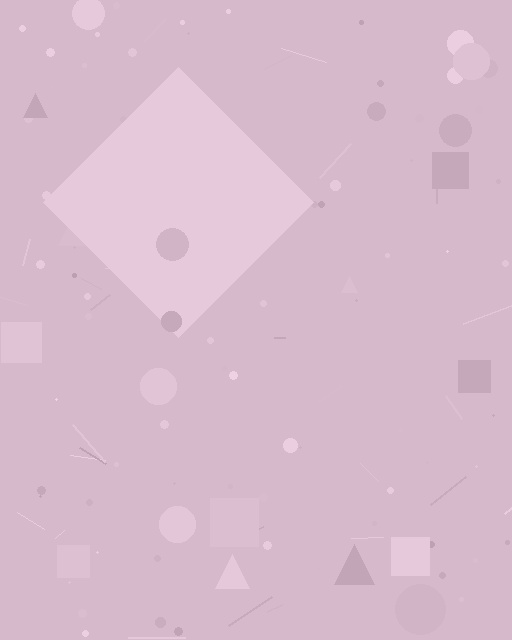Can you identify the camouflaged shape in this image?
The camouflaged shape is a diamond.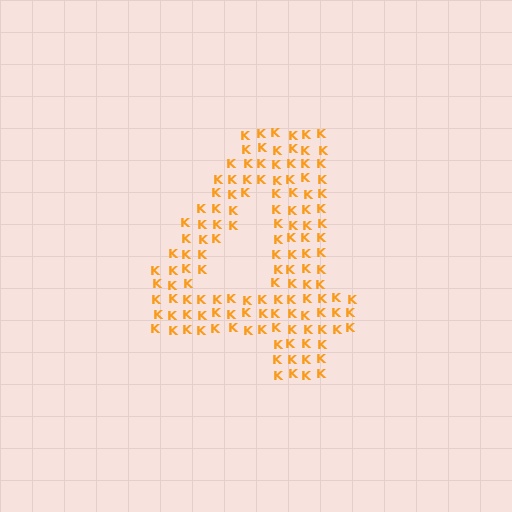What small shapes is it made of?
It is made of small letter K's.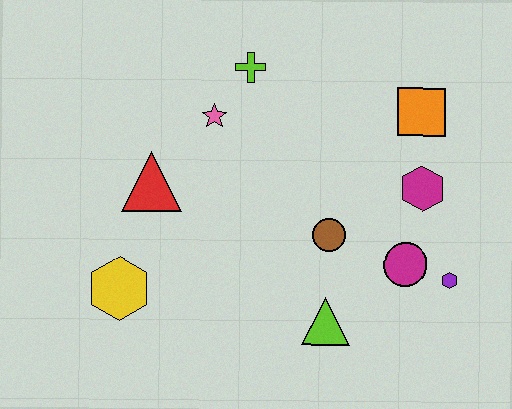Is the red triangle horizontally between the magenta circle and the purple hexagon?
No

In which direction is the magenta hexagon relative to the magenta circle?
The magenta hexagon is above the magenta circle.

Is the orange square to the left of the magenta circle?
No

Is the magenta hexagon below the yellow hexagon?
No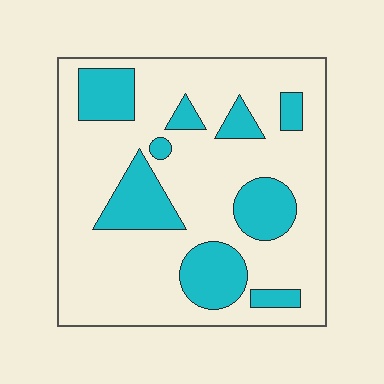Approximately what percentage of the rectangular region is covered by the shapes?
Approximately 25%.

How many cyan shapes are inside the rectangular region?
9.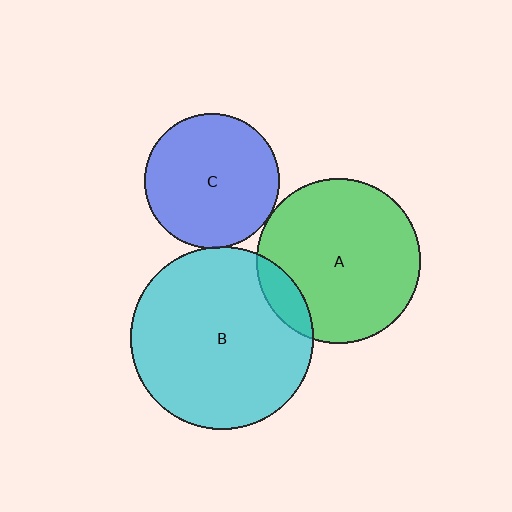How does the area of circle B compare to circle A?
Approximately 1.2 times.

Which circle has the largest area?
Circle B (cyan).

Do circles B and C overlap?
Yes.